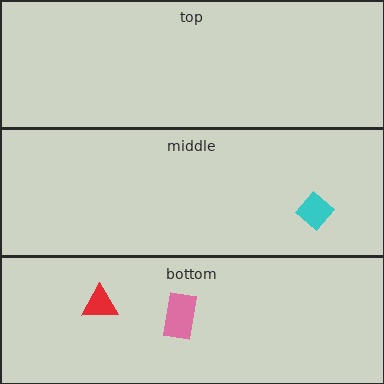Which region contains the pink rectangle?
The bottom region.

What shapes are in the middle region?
The cyan diamond.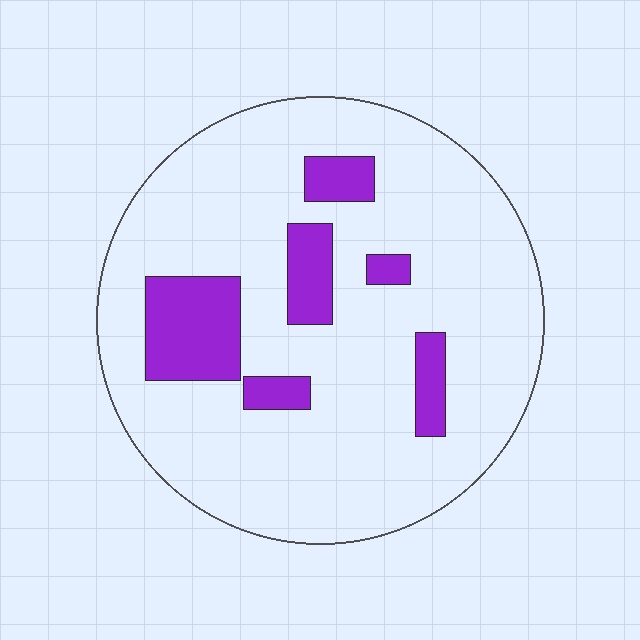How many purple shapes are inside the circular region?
6.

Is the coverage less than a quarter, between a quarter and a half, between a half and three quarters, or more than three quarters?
Less than a quarter.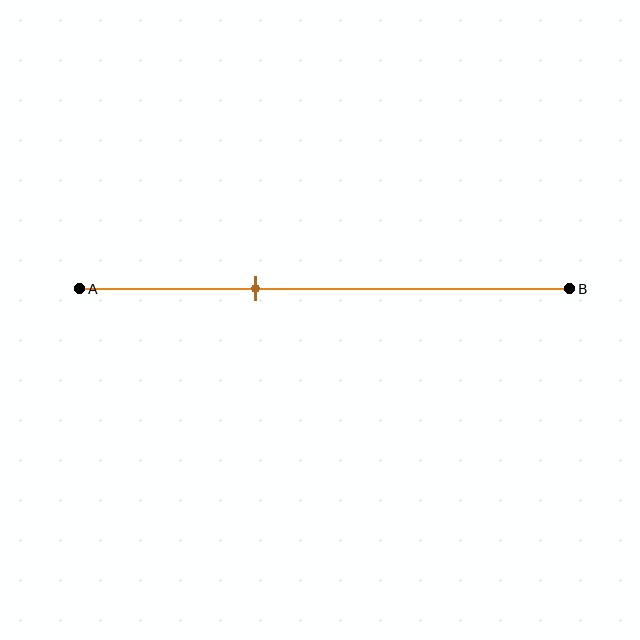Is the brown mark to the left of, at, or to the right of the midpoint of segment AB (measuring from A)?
The brown mark is to the left of the midpoint of segment AB.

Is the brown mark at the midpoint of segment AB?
No, the mark is at about 35% from A, not at the 50% midpoint.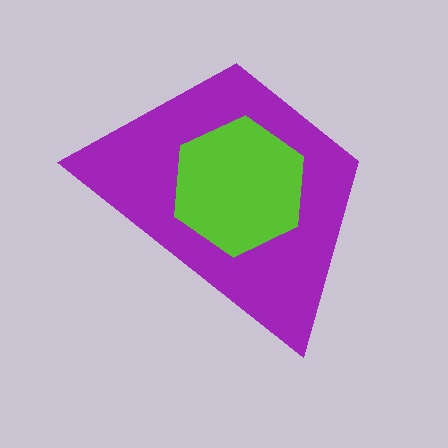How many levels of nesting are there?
2.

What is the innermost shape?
The lime hexagon.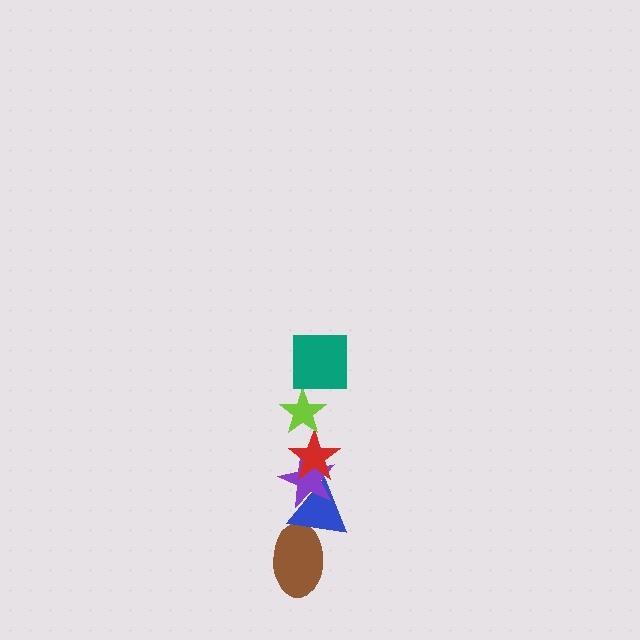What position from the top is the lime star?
The lime star is 2nd from the top.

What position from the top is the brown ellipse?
The brown ellipse is 6th from the top.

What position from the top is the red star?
The red star is 3rd from the top.